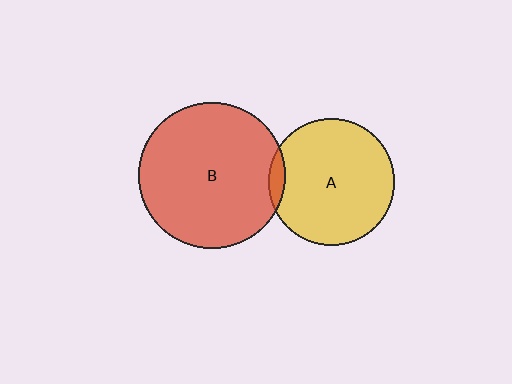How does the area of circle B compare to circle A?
Approximately 1.3 times.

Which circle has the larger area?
Circle B (red).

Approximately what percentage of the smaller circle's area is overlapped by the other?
Approximately 5%.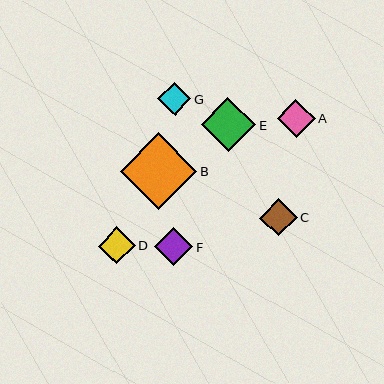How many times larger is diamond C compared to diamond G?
Diamond C is approximately 1.1 times the size of diamond G.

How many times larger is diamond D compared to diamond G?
Diamond D is approximately 1.1 times the size of diamond G.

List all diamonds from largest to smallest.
From largest to smallest: B, E, F, C, A, D, G.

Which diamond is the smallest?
Diamond G is the smallest with a size of approximately 33 pixels.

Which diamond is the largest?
Diamond B is the largest with a size of approximately 77 pixels.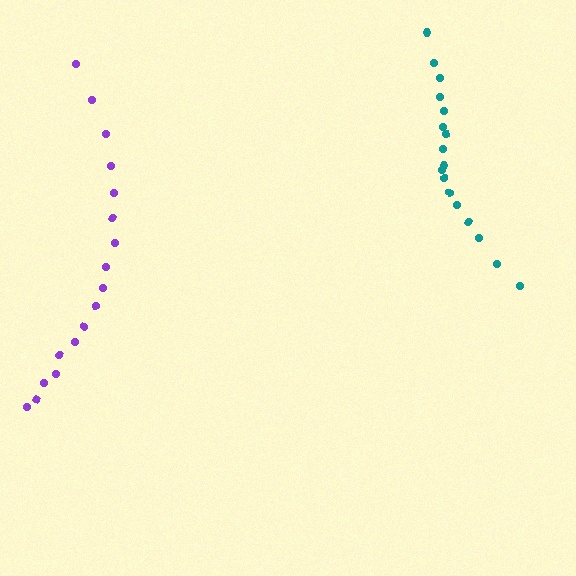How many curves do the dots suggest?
There are 2 distinct paths.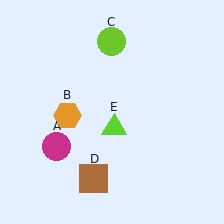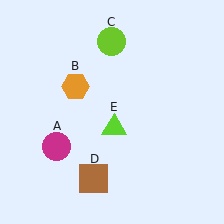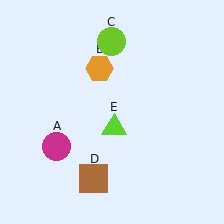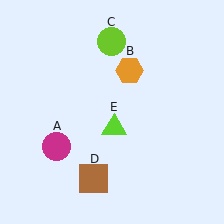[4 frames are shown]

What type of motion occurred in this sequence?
The orange hexagon (object B) rotated clockwise around the center of the scene.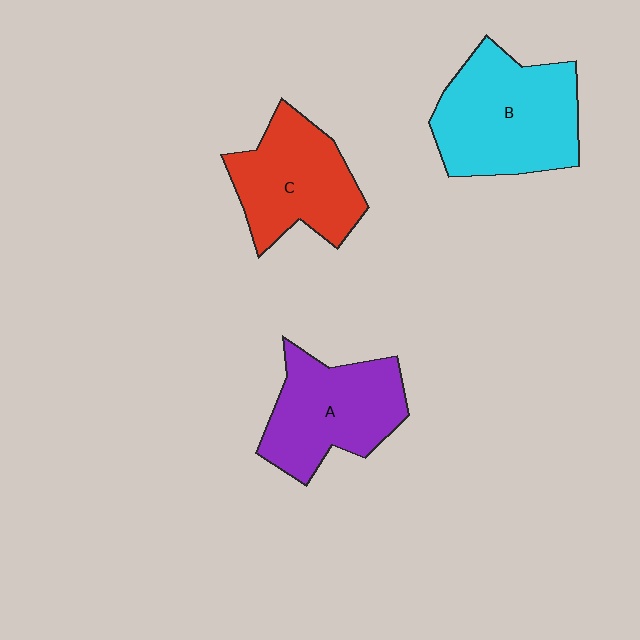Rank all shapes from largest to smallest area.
From largest to smallest: B (cyan), A (purple), C (red).